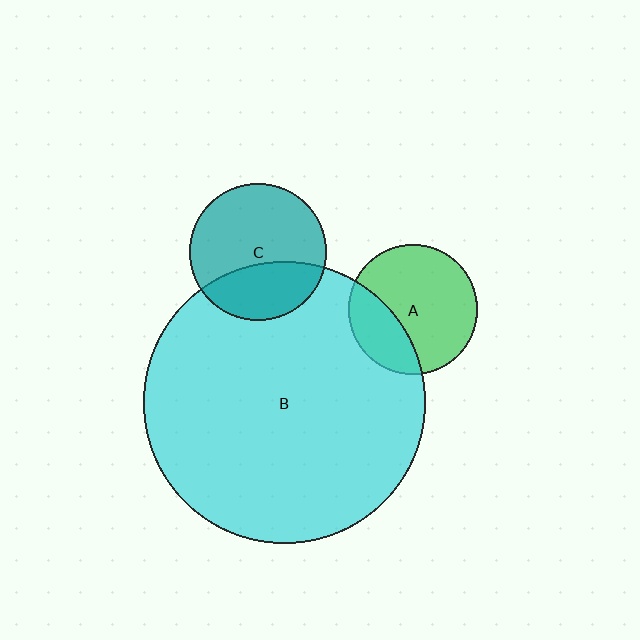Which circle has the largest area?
Circle B (cyan).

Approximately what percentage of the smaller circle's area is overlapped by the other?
Approximately 30%.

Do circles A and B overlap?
Yes.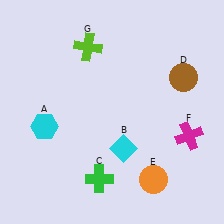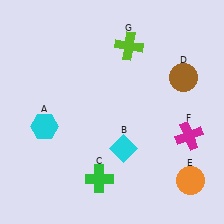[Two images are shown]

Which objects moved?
The objects that moved are: the orange circle (E), the lime cross (G).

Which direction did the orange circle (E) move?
The orange circle (E) moved right.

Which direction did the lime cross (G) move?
The lime cross (G) moved right.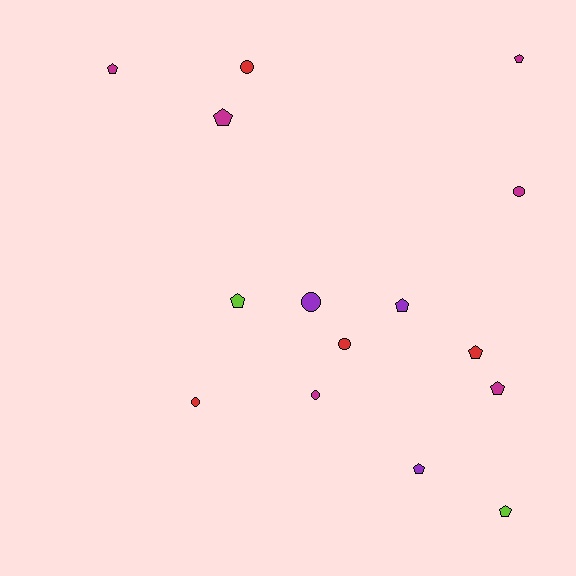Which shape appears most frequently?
Pentagon, with 9 objects.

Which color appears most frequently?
Magenta, with 6 objects.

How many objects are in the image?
There are 15 objects.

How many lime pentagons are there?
There are 2 lime pentagons.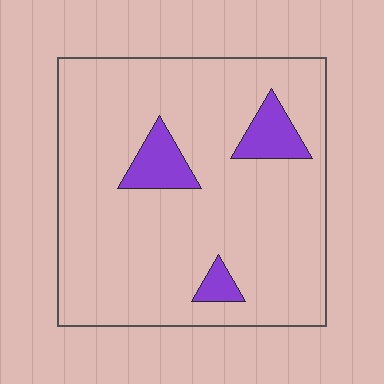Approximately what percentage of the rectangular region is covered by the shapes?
Approximately 10%.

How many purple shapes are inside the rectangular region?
3.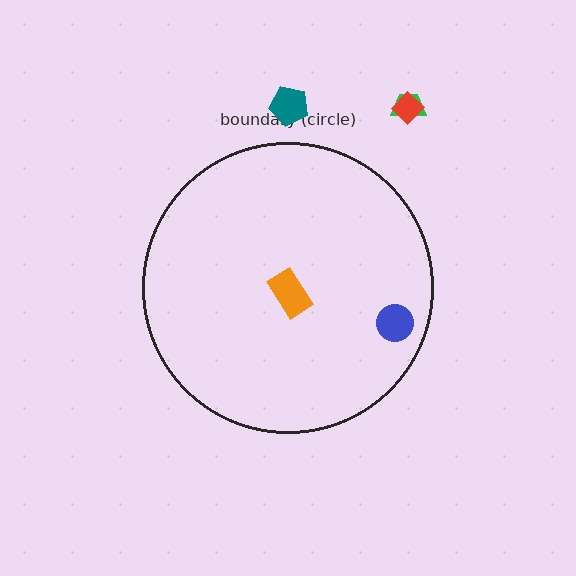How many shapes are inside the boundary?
2 inside, 3 outside.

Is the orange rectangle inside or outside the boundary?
Inside.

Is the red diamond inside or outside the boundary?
Outside.